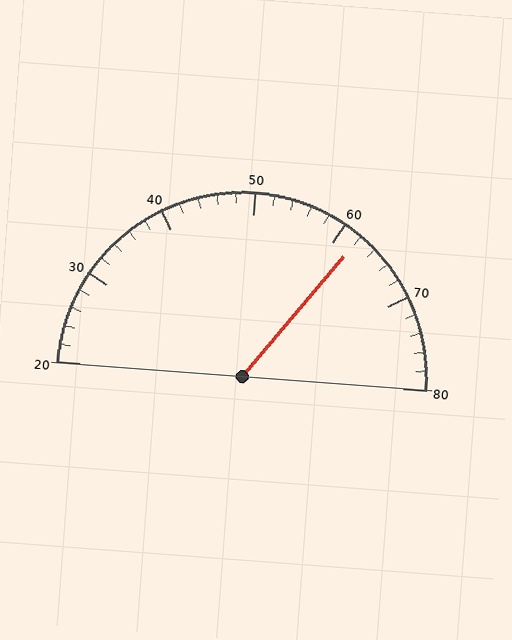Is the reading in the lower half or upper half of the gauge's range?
The reading is in the upper half of the range (20 to 80).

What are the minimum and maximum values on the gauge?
The gauge ranges from 20 to 80.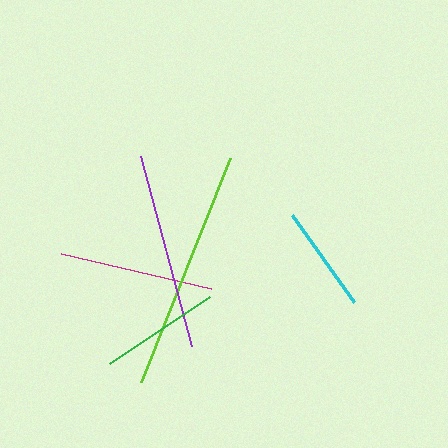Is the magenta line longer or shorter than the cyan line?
The magenta line is longer than the cyan line.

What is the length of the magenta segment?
The magenta segment is approximately 154 pixels long.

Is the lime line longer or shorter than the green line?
The lime line is longer than the green line.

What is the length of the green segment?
The green segment is approximately 120 pixels long.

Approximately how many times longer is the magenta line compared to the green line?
The magenta line is approximately 1.3 times the length of the green line.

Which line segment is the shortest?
The cyan line is the shortest at approximately 107 pixels.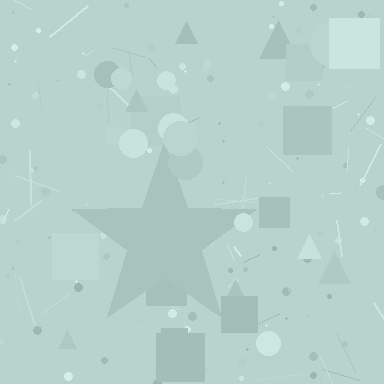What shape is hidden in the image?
A star is hidden in the image.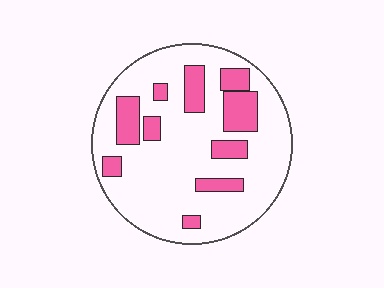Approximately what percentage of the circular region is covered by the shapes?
Approximately 20%.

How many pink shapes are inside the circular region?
10.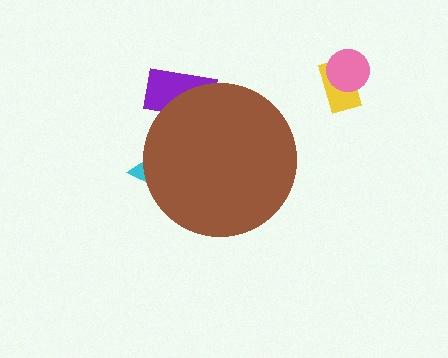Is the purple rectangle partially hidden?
Yes, the purple rectangle is partially hidden behind the brown circle.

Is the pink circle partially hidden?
No, the pink circle is fully visible.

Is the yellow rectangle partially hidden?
No, the yellow rectangle is fully visible.